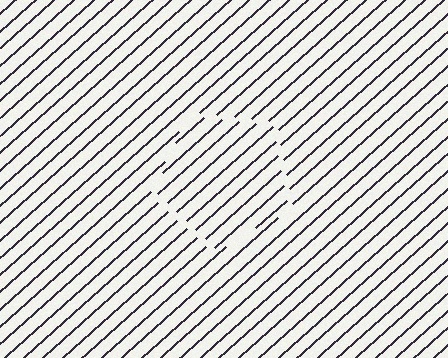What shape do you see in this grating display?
An illusory pentagon. The interior of the shape contains the same grating, shifted by half a period — the contour is defined by the phase discontinuity where line-ends from the inner and outer gratings abut.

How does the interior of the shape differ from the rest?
The interior of the shape contains the same grating, shifted by half a period — the contour is defined by the phase discontinuity where line-ends from the inner and outer gratings abut.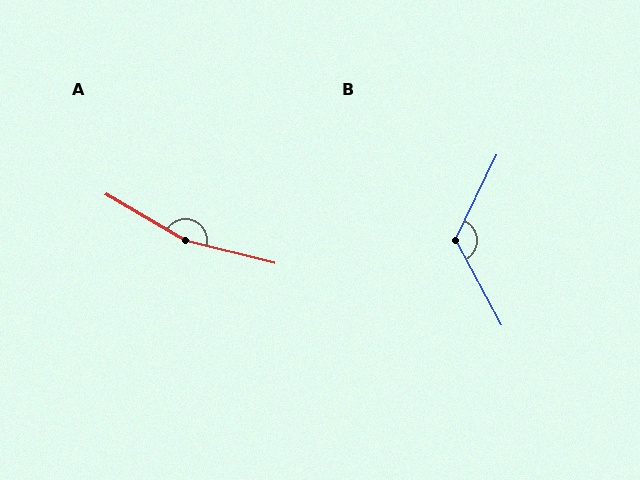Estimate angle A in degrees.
Approximately 164 degrees.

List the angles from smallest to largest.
B (126°), A (164°).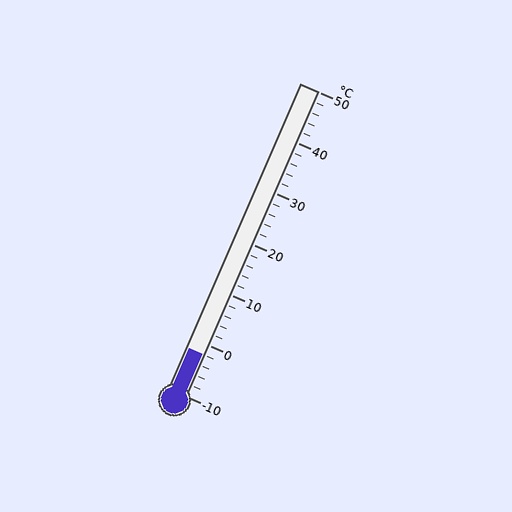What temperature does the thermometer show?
The thermometer shows approximately -2°C.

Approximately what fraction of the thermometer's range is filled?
The thermometer is filled to approximately 15% of its range.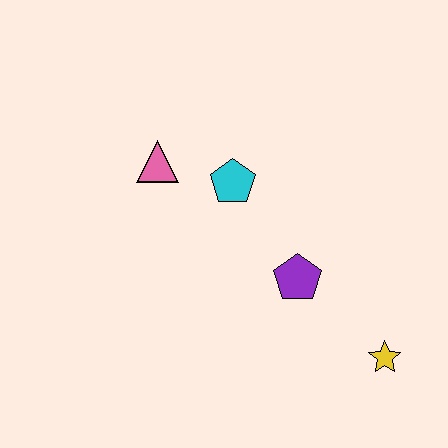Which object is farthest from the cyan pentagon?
The yellow star is farthest from the cyan pentagon.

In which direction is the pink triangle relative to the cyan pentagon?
The pink triangle is to the left of the cyan pentagon.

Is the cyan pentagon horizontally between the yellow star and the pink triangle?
Yes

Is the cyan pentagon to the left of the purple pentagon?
Yes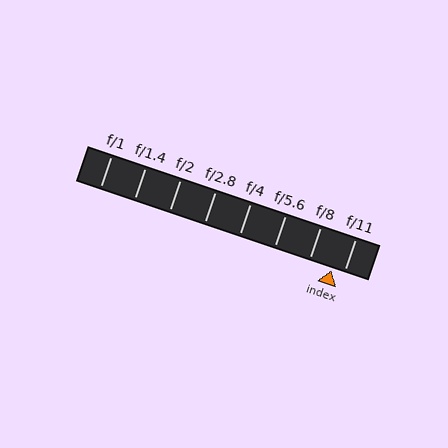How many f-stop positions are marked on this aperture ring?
There are 8 f-stop positions marked.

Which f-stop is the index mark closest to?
The index mark is closest to f/11.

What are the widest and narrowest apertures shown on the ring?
The widest aperture shown is f/1 and the narrowest is f/11.